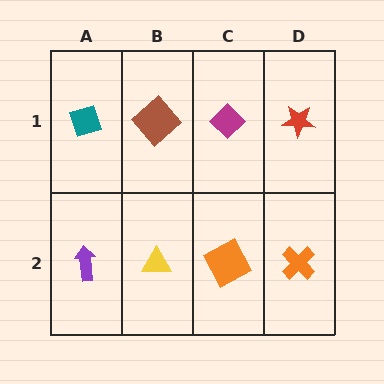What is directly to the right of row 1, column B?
A magenta diamond.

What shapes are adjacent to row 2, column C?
A magenta diamond (row 1, column C), a yellow triangle (row 2, column B), an orange cross (row 2, column D).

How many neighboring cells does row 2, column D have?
2.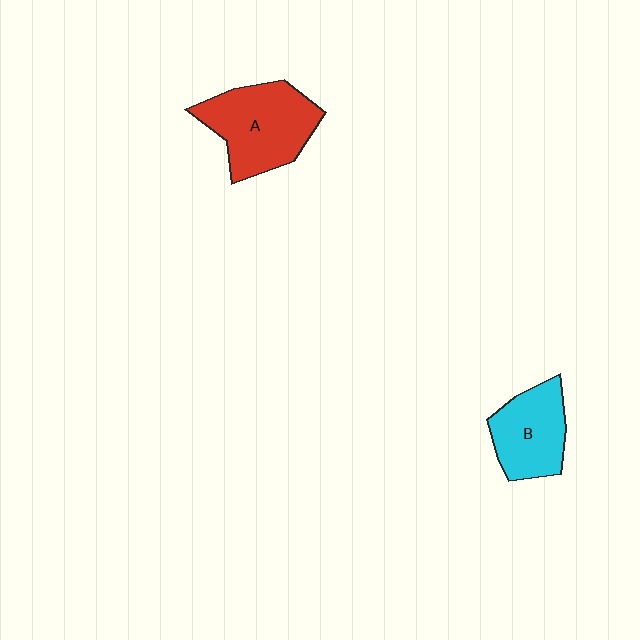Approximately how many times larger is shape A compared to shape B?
Approximately 1.3 times.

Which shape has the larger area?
Shape A (red).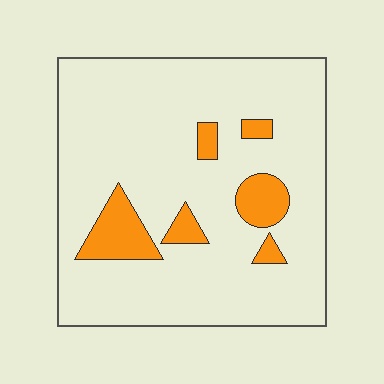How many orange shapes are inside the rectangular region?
6.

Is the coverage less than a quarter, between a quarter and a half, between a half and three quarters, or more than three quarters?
Less than a quarter.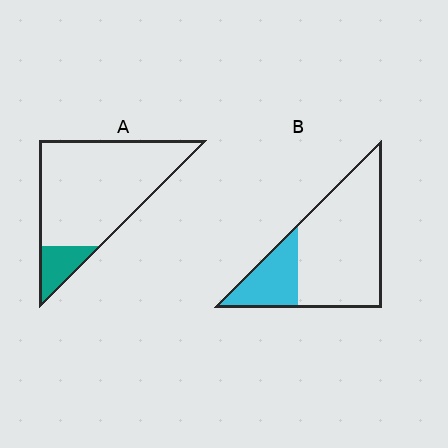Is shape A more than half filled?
No.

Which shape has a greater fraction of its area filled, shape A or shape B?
Shape B.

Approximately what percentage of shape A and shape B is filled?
A is approximately 15% and B is approximately 25%.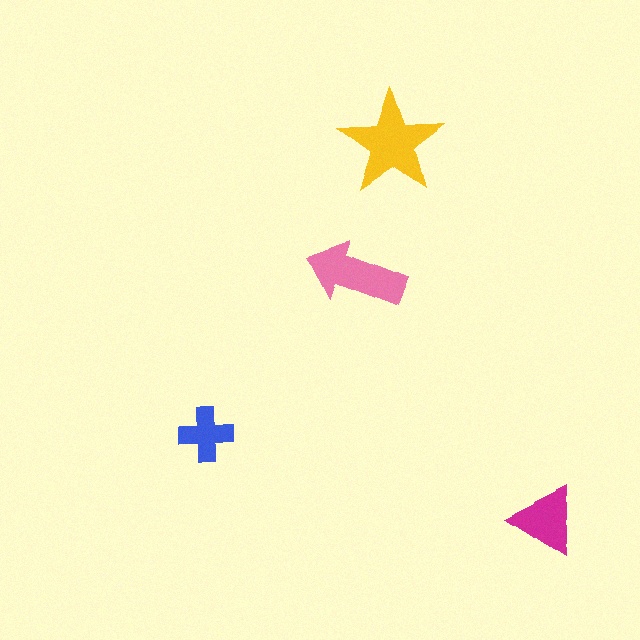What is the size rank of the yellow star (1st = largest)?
1st.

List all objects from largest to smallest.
The yellow star, the pink arrow, the magenta triangle, the blue cross.